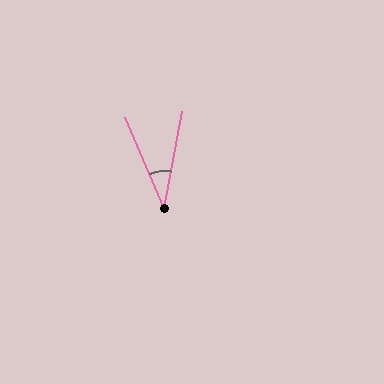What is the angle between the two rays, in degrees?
Approximately 33 degrees.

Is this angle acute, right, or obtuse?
It is acute.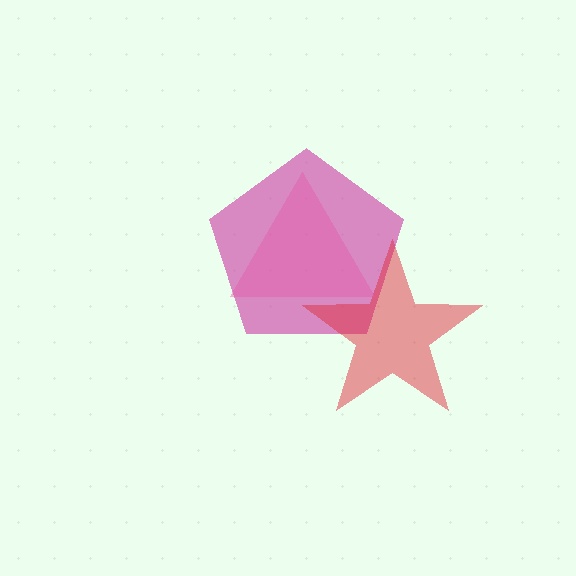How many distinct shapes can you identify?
There are 3 distinct shapes: a magenta pentagon, a red star, a pink triangle.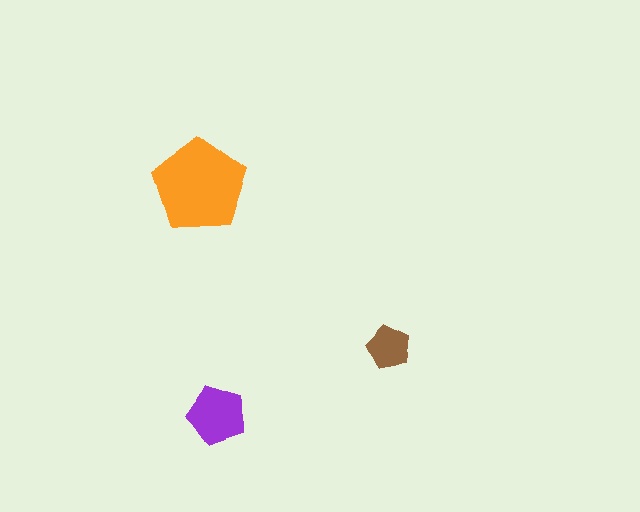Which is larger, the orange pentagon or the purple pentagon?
The orange one.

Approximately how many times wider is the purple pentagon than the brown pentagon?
About 1.5 times wider.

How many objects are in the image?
There are 3 objects in the image.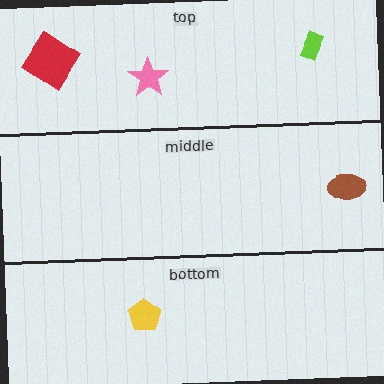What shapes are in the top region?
The pink star, the lime rectangle, the red diamond.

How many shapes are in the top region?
3.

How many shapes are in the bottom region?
1.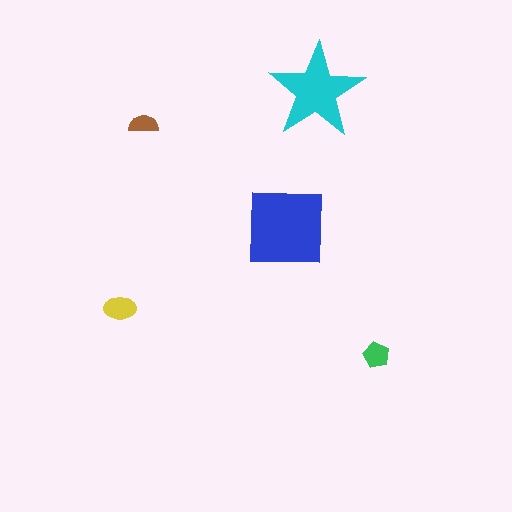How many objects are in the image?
There are 5 objects in the image.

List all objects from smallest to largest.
The brown semicircle, the green pentagon, the yellow ellipse, the cyan star, the blue square.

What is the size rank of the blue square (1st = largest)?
1st.